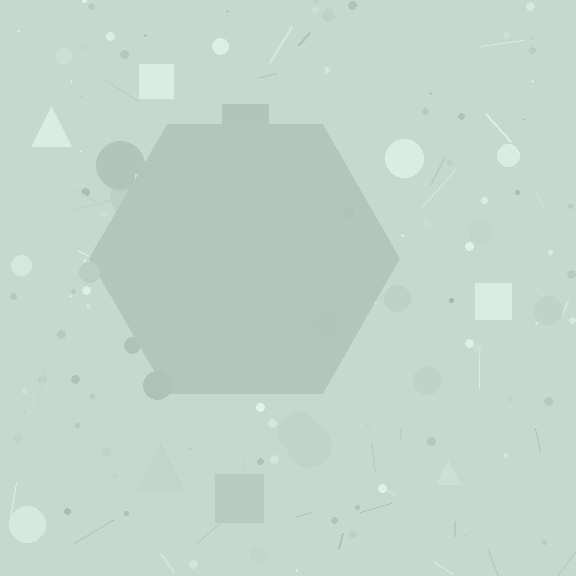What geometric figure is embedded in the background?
A hexagon is embedded in the background.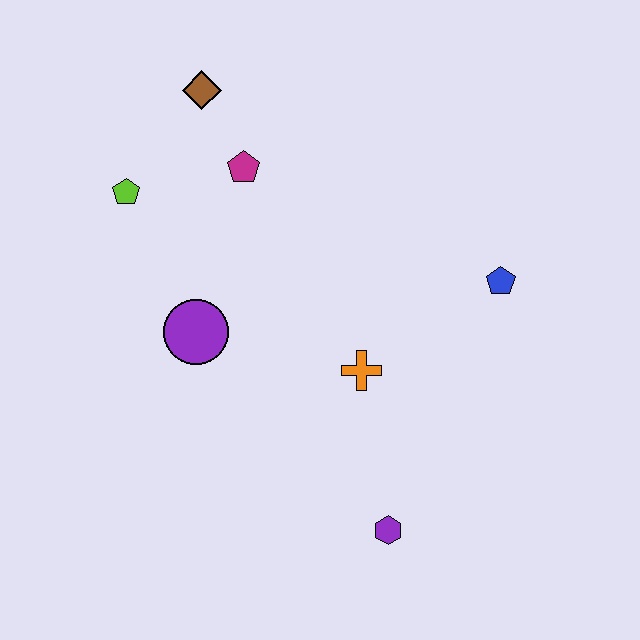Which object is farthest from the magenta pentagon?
The purple hexagon is farthest from the magenta pentagon.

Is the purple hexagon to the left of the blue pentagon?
Yes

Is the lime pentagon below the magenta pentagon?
Yes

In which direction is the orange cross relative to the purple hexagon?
The orange cross is above the purple hexagon.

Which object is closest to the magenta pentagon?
The brown diamond is closest to the magenta pentagon.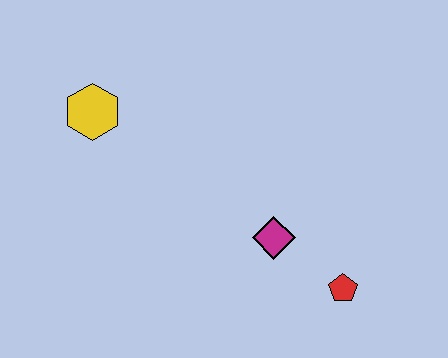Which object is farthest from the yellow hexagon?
The red pentagon is farthest from the yellow hexagon.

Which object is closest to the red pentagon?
The magenta diamond is closest to the red pentagon.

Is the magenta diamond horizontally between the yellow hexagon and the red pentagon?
Yes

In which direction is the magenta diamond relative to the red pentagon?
The magenta diamond is to the left of the red pentagon.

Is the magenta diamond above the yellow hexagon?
No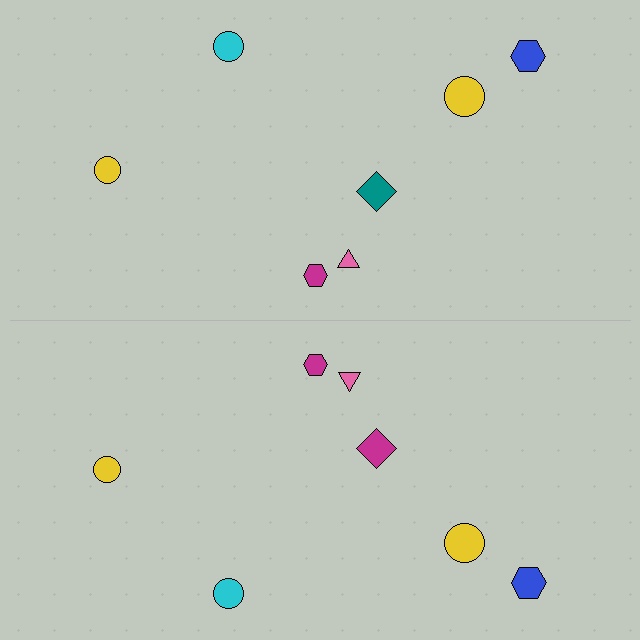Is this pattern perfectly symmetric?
No, the pattern is not perfectly symmetric. The magenta diamond on the bottom side breaks the symmetry — its mirror counterpart is teal.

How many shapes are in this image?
There are 14 shapes in this image.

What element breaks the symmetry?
The magenta diamond on the bottom side breaks the symmetry — its mirror counterpart is teal.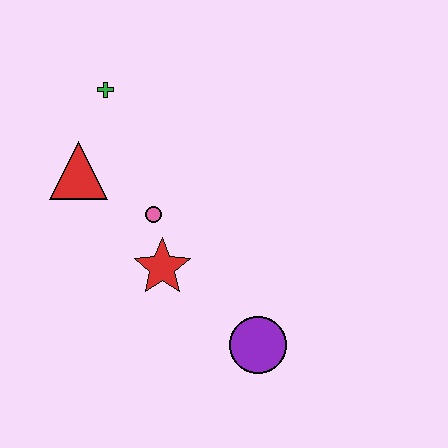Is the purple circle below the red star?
Yes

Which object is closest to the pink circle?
The red star is closest to the pink circle.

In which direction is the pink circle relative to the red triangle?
The pink circle is to the right of the red triangle.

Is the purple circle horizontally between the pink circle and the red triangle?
No